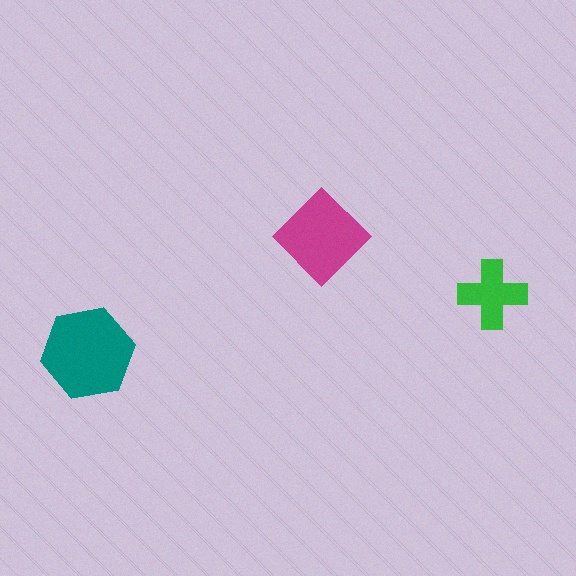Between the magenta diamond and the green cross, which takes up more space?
The magenta diamond.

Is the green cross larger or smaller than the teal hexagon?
Smaller.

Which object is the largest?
The teal hexagon.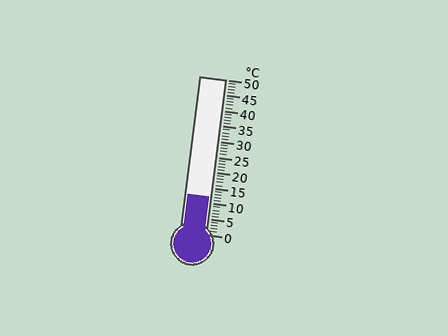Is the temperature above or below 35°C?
The temperature is below 35°C.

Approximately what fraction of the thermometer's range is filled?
The thermometer is filled to approximately 25% of its range.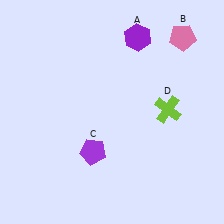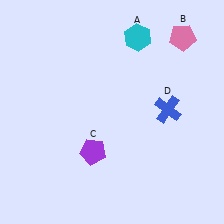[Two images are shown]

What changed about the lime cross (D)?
In Image 1, D is lime. In Image 2, it changed to blue.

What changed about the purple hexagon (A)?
In Image 1, A is purple. In Image 2, it changed to cyan.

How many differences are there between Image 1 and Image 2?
There are 2 differences between the two images.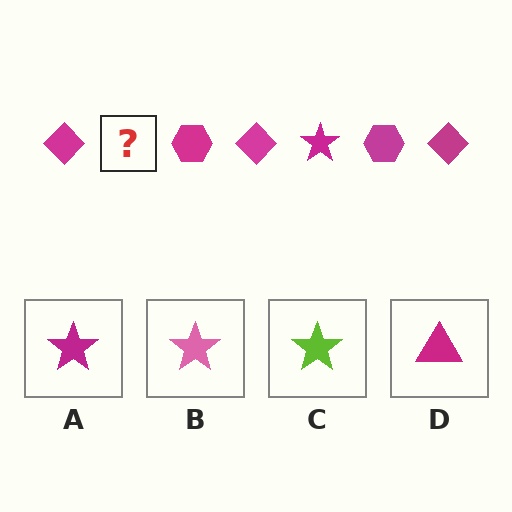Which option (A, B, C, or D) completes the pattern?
A.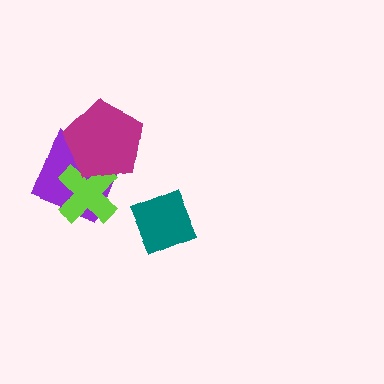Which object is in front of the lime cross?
The magenta pentagon is in front of the lime cross.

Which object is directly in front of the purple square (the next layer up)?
The lime cross is directly in front of the purple square.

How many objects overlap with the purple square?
2 objects overlap with the purple square.